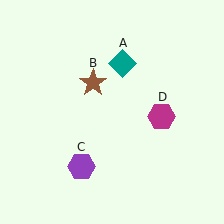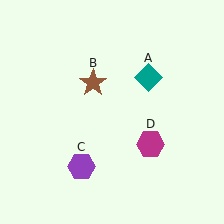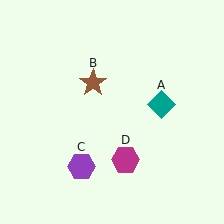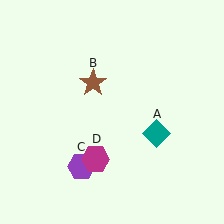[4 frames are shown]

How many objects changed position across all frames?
2 objects changed position: teal diamond (object A), magenta hexagon (object D).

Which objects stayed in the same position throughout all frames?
Brown star (object B) and purple hexagon (object C) remained stationary.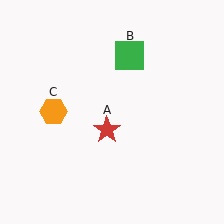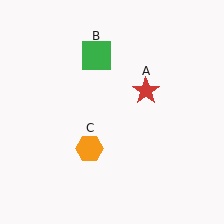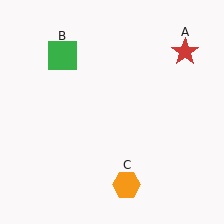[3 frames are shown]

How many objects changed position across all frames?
3 objects changed position: red star (object A), green square (object B), orange hexagon (object C).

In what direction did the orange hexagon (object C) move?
The orange hexagon (object C) moved down and to the right.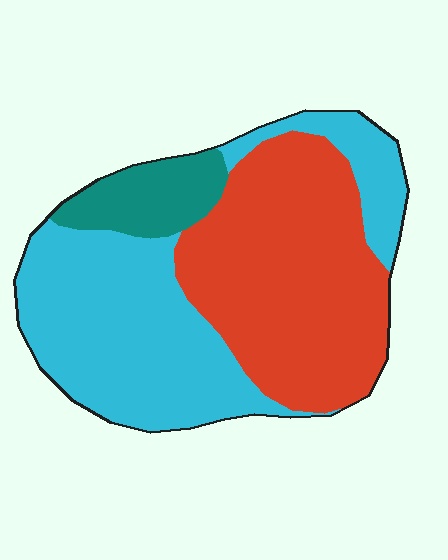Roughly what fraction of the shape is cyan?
Cyan covers around 45% of the shape.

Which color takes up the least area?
Teal, at roughly 10%.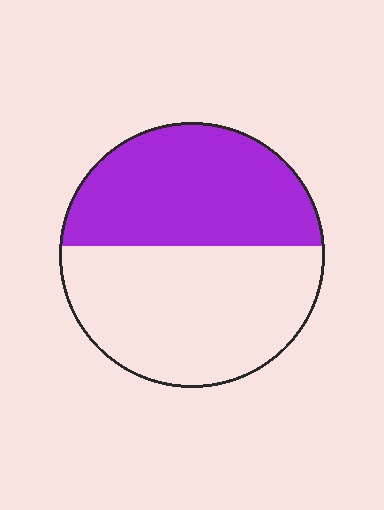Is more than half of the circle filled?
No.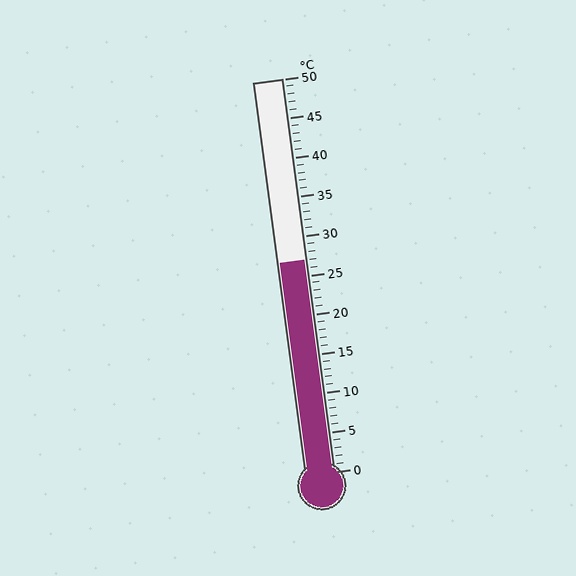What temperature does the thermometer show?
The thermometer shows approximately 27°C.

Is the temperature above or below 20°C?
The temperature is above 20°C.